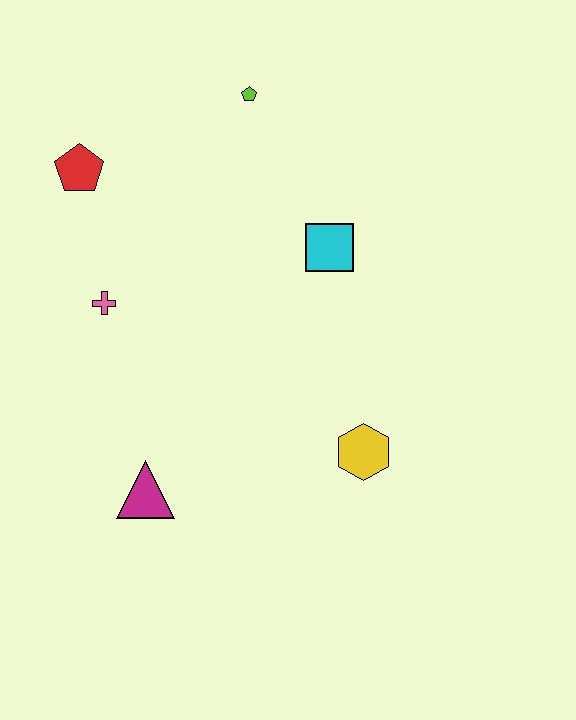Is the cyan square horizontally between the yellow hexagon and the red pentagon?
Yes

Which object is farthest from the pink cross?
The yellow hexagon is farthest from the pink cross.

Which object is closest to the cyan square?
The lime pentagon is closest to the cyan square.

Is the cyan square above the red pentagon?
No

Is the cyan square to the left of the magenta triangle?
No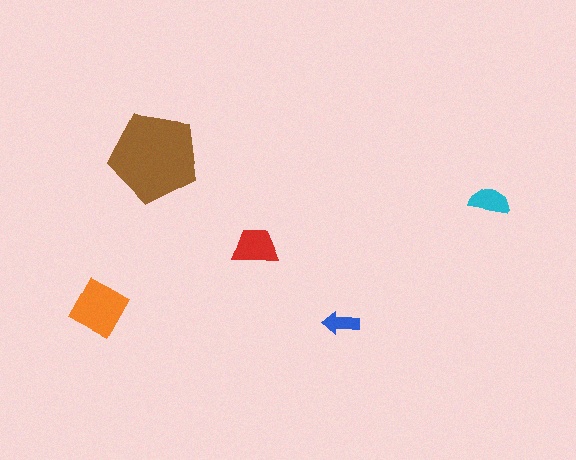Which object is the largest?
The brown pentagon.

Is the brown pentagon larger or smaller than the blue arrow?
Larger.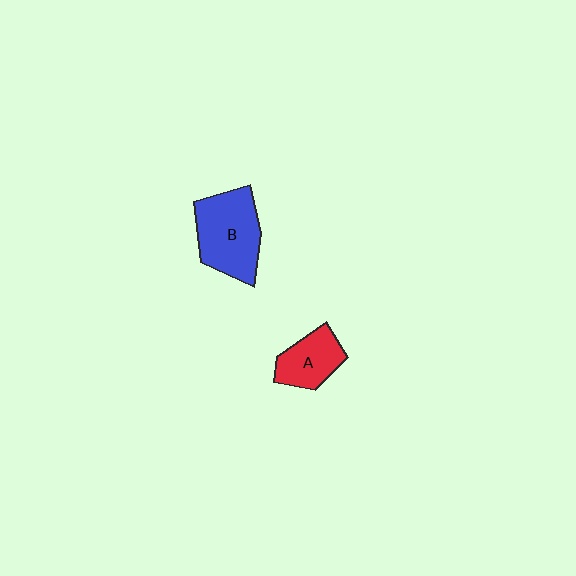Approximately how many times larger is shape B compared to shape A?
Approximately 1.6 times.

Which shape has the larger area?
Shape B (blue).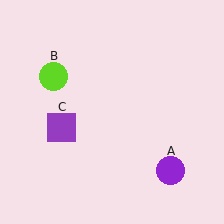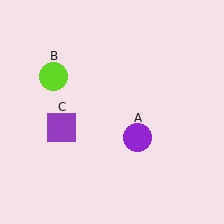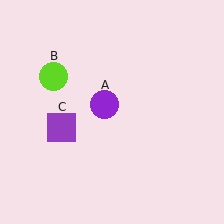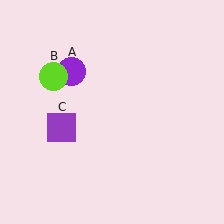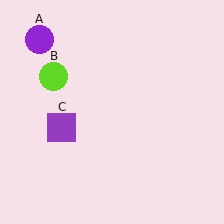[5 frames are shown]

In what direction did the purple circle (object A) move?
The purple circle (object A) moved up and to the left.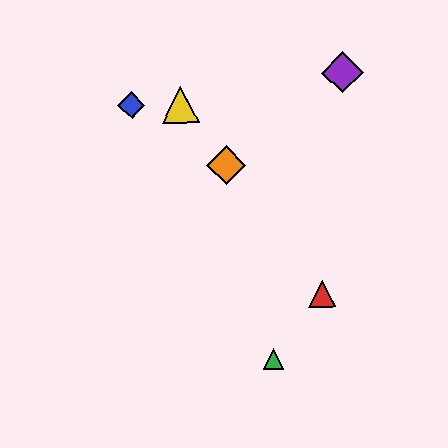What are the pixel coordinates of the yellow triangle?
The yellow triangle is at (181, 104).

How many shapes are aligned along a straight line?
3 shapes (the red triangle, the yellow triangle, the orange diamond) are aligned along a straight line.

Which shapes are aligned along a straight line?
The red triangle, the yellow triangle, the orange diamond are aligned along a straight line.